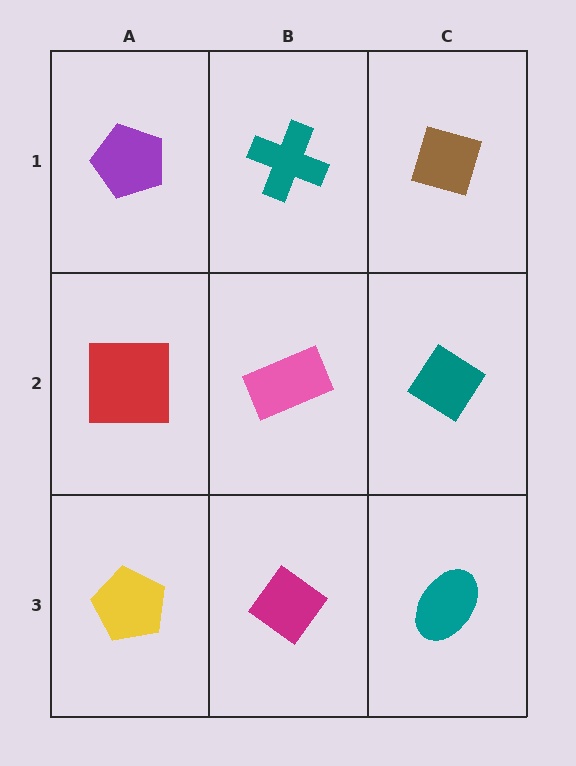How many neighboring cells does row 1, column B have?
3.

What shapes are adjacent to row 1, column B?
A pink rectangle (row 2, column B), a purple pentagon (row 1, column A), a brown diamond (row 1, column C).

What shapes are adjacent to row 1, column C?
A teal diamond (row 2, column C), a teal cross (row 1, column B).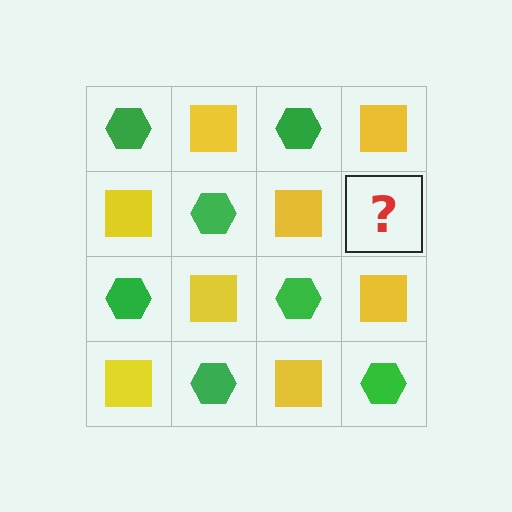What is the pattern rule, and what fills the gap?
The rule is that it alternates green hexagon and yellow square in a checkerboard pattern. The gap should be filled with a green hexagon.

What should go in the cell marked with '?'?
The missing cell should contain a green hexagon.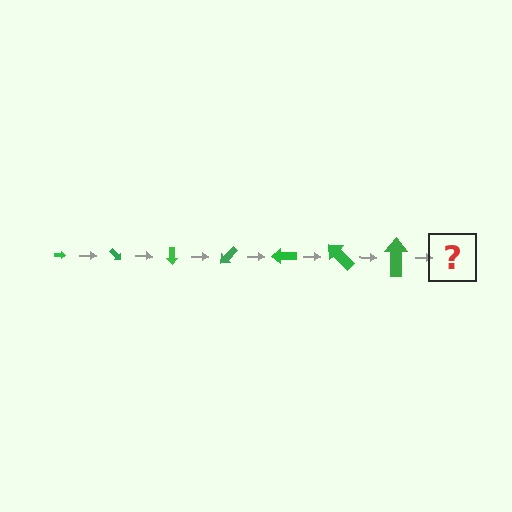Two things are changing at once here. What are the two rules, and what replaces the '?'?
The two rules are that the arrow grows larger each step and it rotates 45 degrees each step. The '?' should be an arrow, larger than the previous one and rotated 315 degrees from the start.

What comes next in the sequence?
The next element should be an arrow, larger than the previous one and rotated 315 degrees from the start.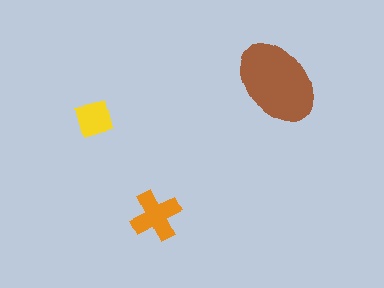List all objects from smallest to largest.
The yellow square, the orange cross, the brown ellipse.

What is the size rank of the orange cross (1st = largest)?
2nd.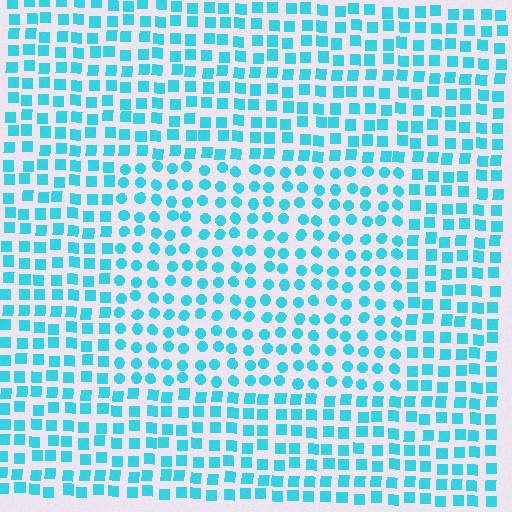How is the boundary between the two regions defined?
The boundary is defined by a change in element shape: circles inside vs. squares outside. All elements share the same color and spacing.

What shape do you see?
I see a rectangle.